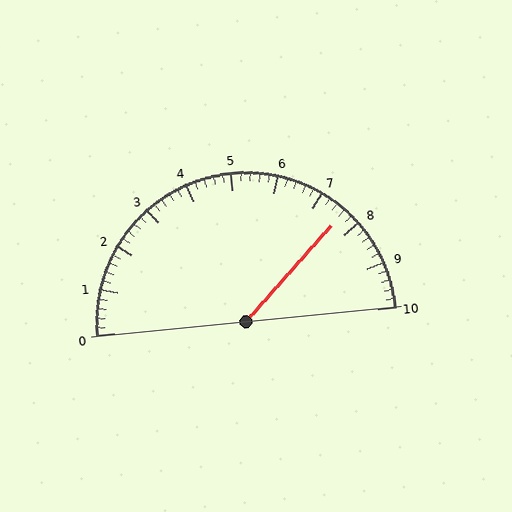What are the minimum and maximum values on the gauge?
The gauge ranges from 0 to 10.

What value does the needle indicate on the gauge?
The needle indicates approximately 7.6.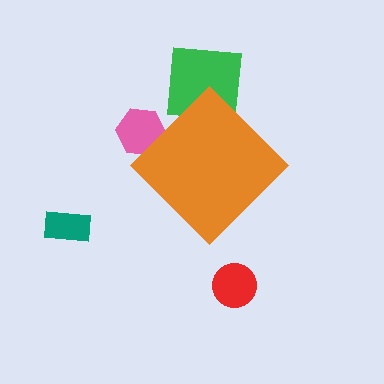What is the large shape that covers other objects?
An orange diamond.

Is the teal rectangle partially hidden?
No, the teal rectangle is fully visible.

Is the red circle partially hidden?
No, the red circle is fully visible.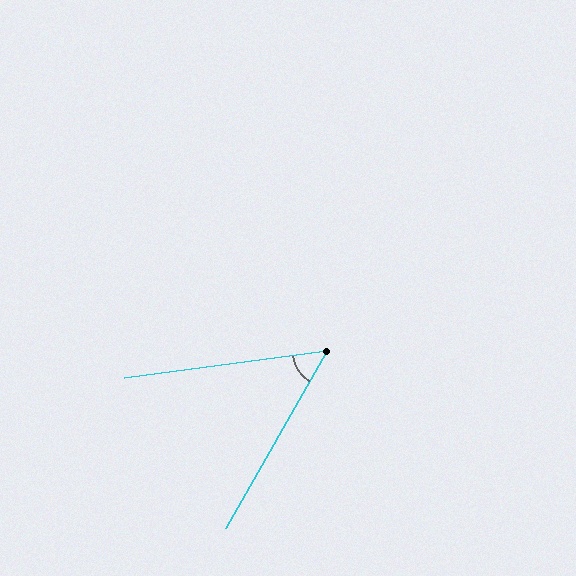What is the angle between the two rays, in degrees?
Approximately 53 degrees.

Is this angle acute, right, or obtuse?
It is acute.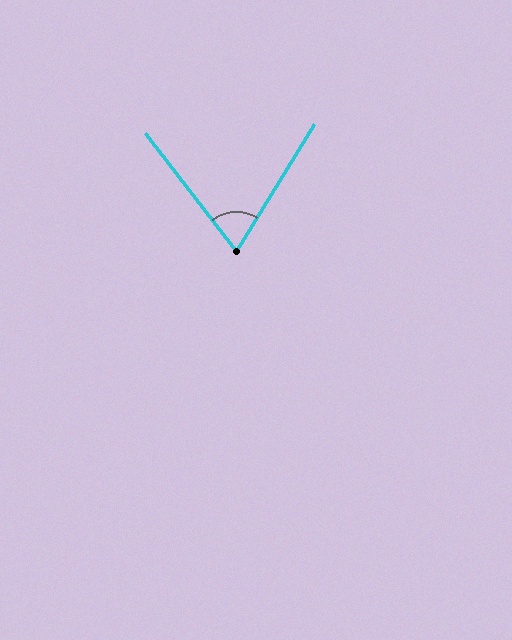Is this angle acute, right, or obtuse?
It is acute.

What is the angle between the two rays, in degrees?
Approximately 70 degrees.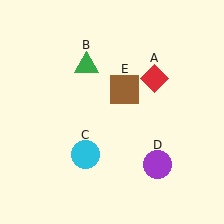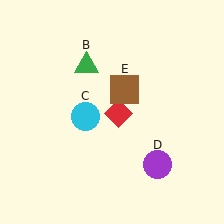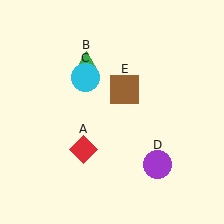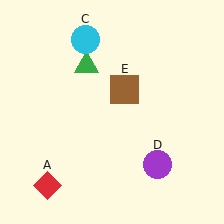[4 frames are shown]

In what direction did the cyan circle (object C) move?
The cyan circle (object C) moved up.